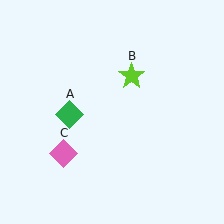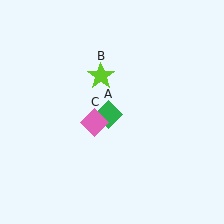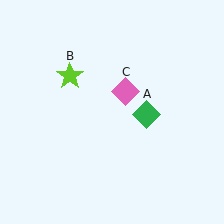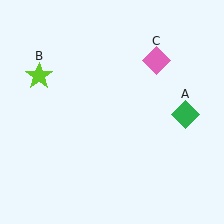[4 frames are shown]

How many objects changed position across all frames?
3 objects changed position: green diamond (object A), lime star (object B), pink diamond (object C).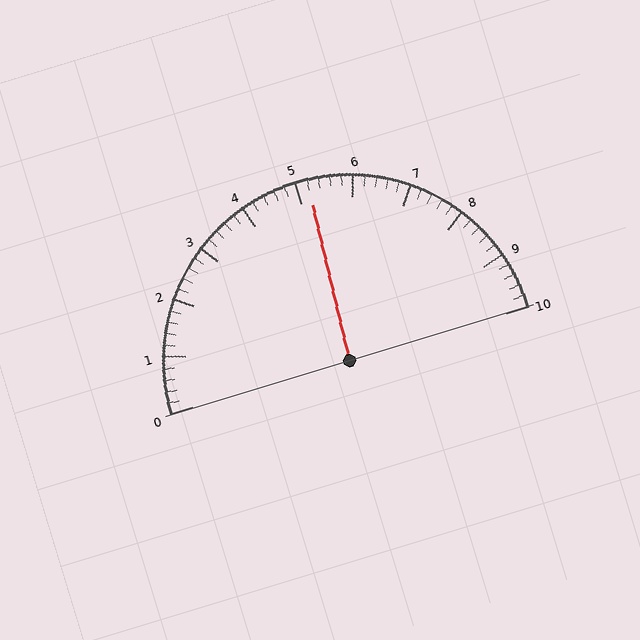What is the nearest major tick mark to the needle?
The nearest major tick mark is 5.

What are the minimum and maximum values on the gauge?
The gauge ranges from 0 to 10.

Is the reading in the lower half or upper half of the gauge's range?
The reading is in the upper half of the range (0 to 10).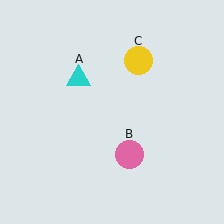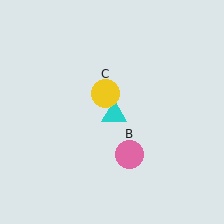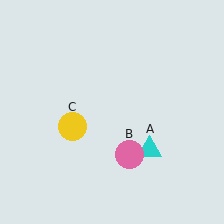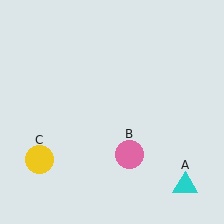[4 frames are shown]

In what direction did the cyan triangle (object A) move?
The cyan triangle (object A) moved down and to the right.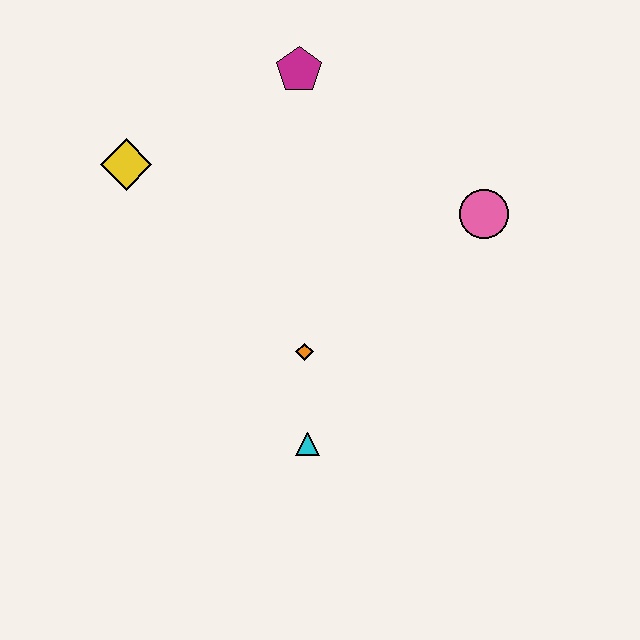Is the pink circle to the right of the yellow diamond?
Yes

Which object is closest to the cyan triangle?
The orange diamond is closest to the cyan triangle.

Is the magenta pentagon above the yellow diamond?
Yes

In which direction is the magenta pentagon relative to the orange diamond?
The magenta pentagon is above the orange diamond.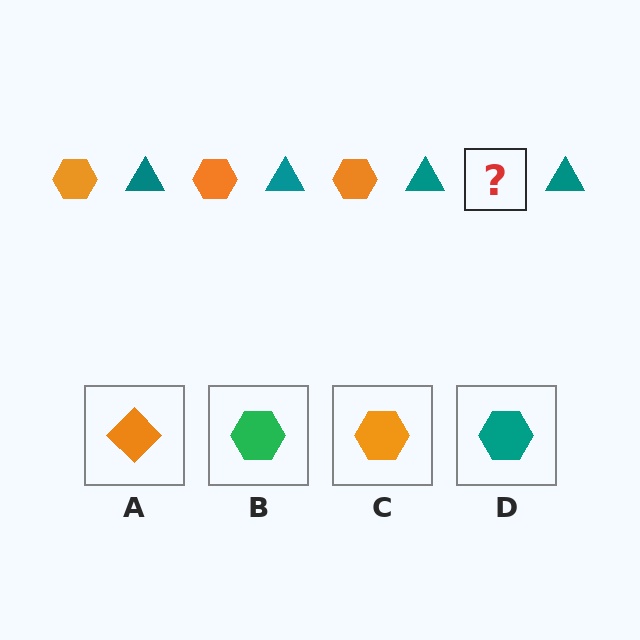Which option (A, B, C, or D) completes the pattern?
C.